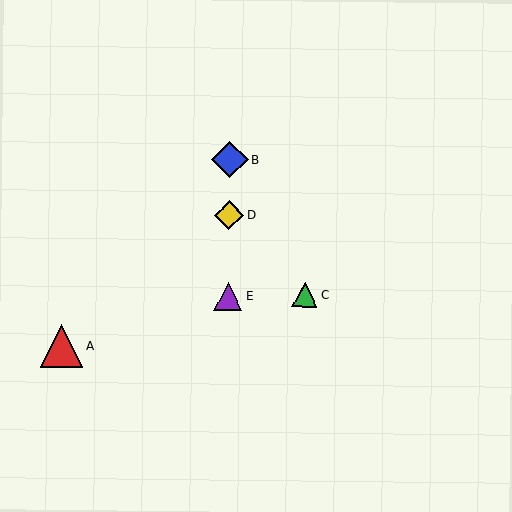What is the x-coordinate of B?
Object B is at x≈230.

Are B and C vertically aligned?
No, B is at x≈230 and C is at x≈305.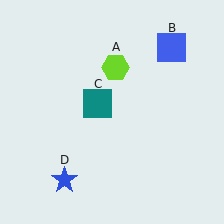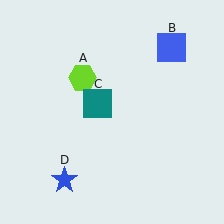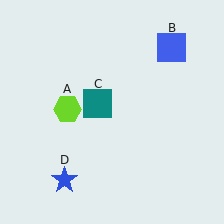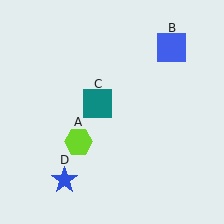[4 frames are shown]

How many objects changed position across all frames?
1 object changed position: lime hexagon (object A).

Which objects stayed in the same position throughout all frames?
Blue square (object B) and teal square (object C) and blue star (object D) remained stationary.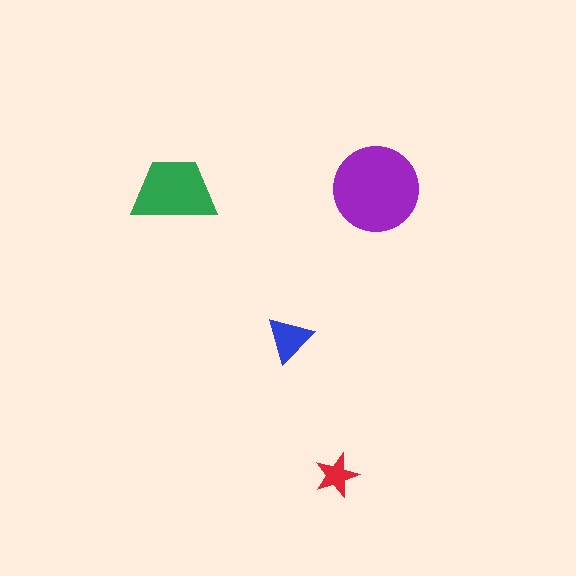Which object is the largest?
The purple circle.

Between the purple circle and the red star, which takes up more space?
The purple circle.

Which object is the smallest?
The red star.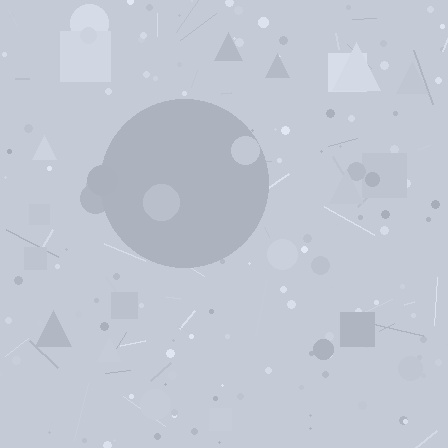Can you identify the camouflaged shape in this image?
The camouflaged shape is a circle.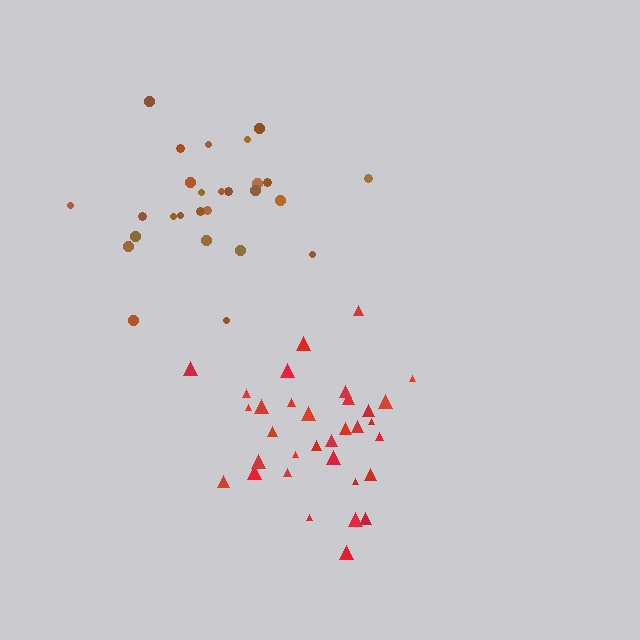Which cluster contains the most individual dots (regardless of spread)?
Red (33).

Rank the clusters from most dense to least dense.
red, brown.